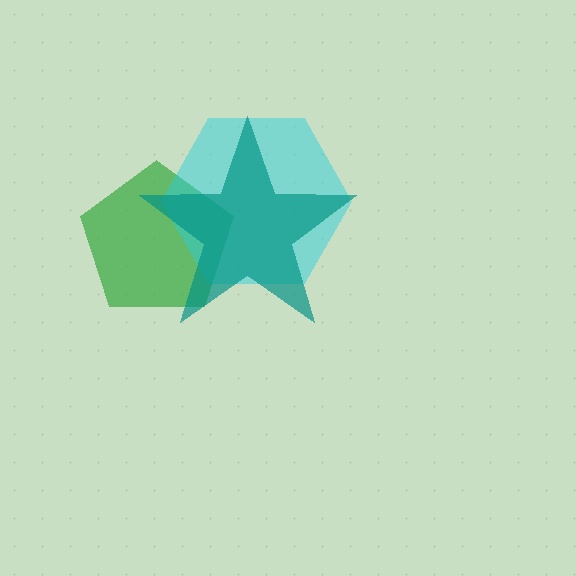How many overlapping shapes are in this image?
There are 3 overlapping shapes in the image.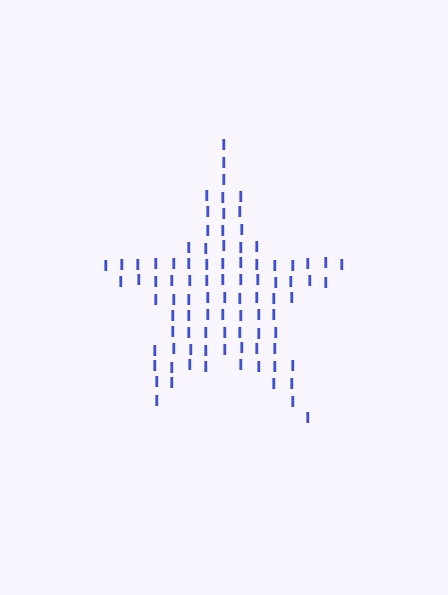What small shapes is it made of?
It is made of small letter I's.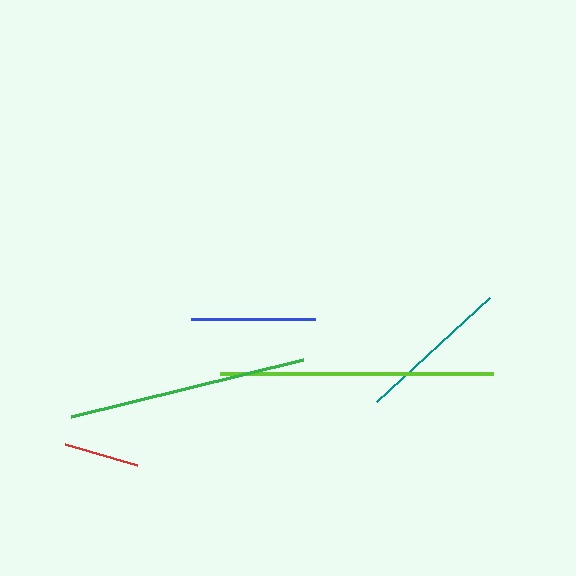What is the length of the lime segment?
The lime segment is approximately 273 pixels long.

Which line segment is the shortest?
The red line is the shortest at approximately 75 pixels.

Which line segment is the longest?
The lime line is the longest at approximately 273 pixels.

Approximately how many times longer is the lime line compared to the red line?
The lime line is approximately 3.7 times the length of the red line.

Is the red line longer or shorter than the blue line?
The blue line is longer than the red line.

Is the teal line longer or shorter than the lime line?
The lime line is longer than the teal line.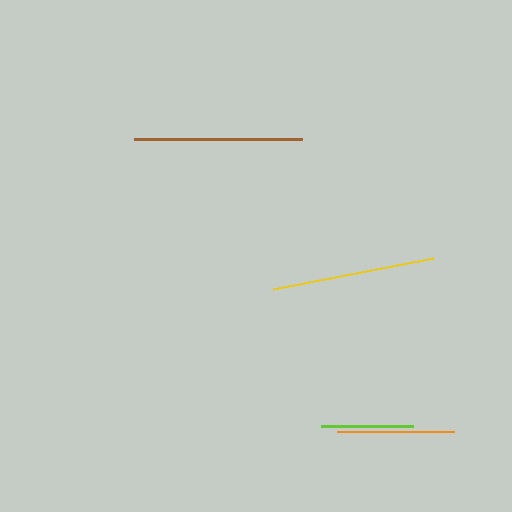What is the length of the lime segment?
The lime segment is approximately 91 pixels long.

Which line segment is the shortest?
The lime line is the shortest at approximately 91 pixels.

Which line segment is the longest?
The brown line is the longest at approximately 168 pixels.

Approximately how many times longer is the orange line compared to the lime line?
The orange line is approximately 1.3 times the length of the lime line.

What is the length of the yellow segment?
The yellow segment is approximately 163 pixels long.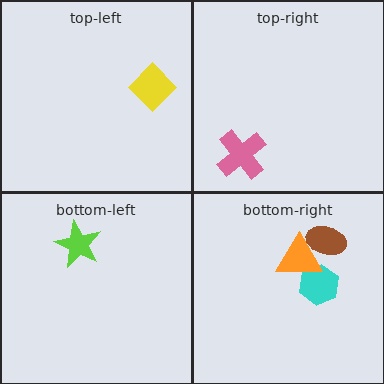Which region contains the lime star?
The bottom-left region.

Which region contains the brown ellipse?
The bottom-right region.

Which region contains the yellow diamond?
The top-left region.